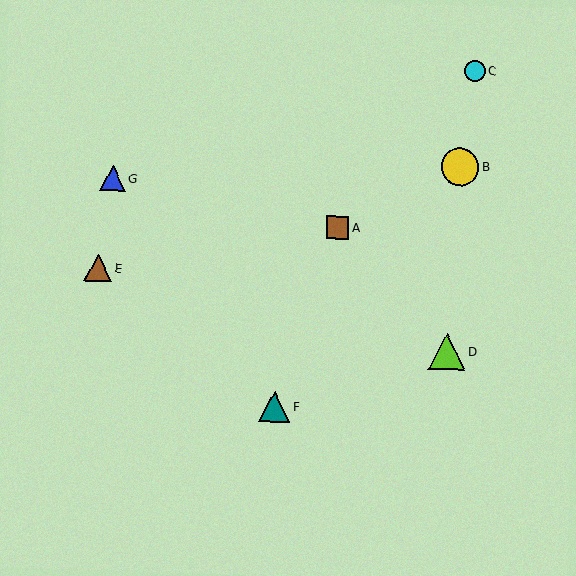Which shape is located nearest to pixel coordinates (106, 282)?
The brown triangle (labeled E) at (98, 268) is nearest to that location.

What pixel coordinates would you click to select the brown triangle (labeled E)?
Click at (98, 268) to select the brown triangle E.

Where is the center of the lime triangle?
The center of the lime triangle is at (447, 352).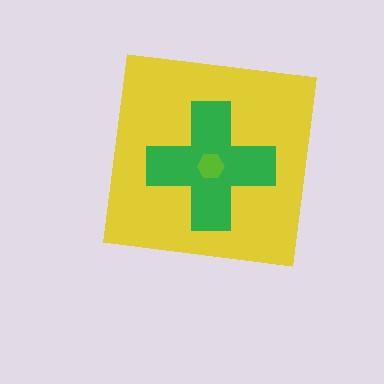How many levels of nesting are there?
3.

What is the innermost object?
The lime hexagon.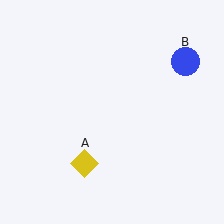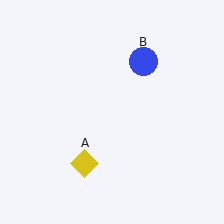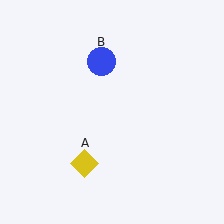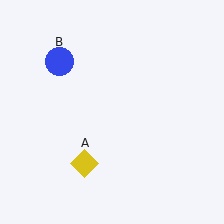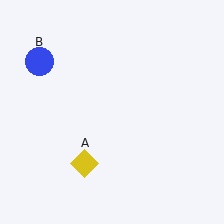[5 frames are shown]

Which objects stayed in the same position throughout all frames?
Yellow diamond (object A) remained stationary.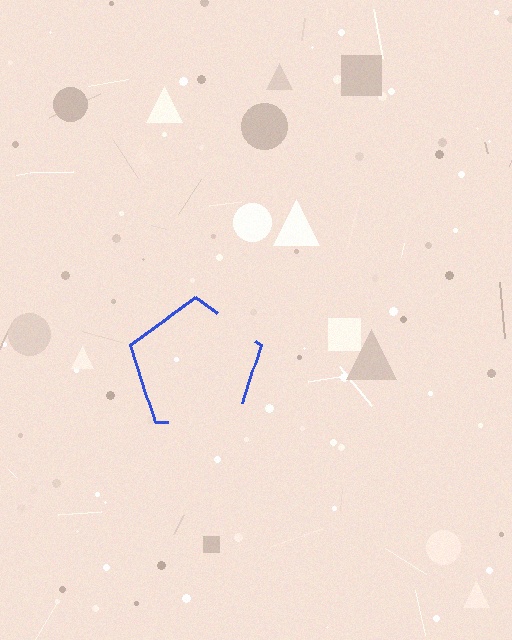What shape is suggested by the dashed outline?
The dashed outline suggests a pentagon.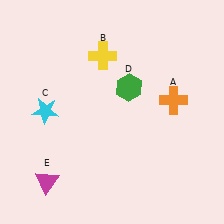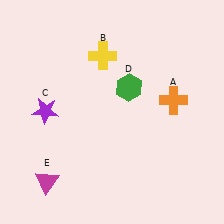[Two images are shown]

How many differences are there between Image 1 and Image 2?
There is 1 difference between the two images.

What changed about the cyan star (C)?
In Image 1, C is cyan. In Image 2, it changed to purple.